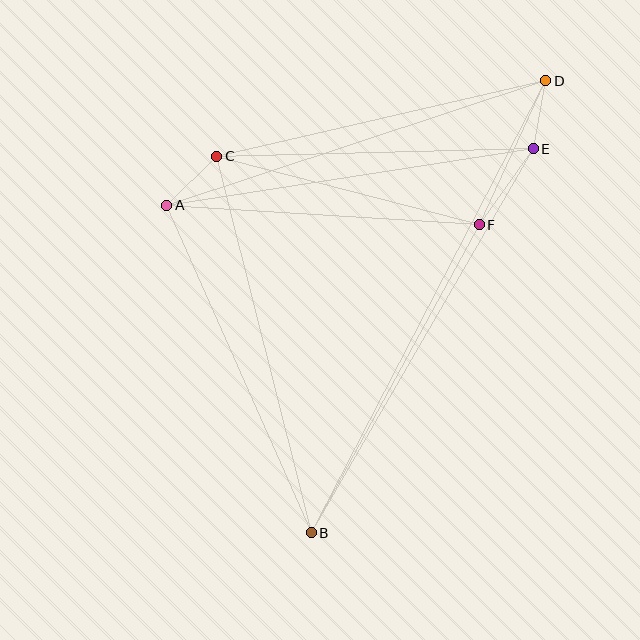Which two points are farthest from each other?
Points B and D are farthest from each other.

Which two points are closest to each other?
Points D and E are closest to each other.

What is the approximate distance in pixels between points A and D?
The distance between A and D is approximately 399 pixels.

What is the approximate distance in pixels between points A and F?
The distance between A and F is approximately 313 pixels.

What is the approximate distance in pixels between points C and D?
The distance between C and D is approximately 338 pixels.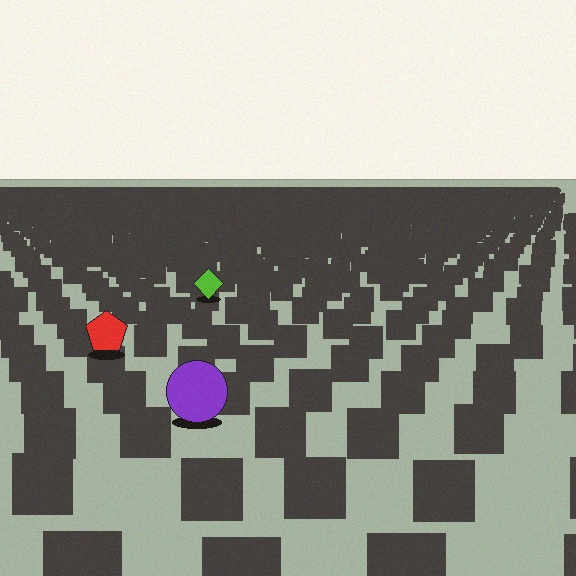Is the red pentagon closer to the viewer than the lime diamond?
Yes. The red pentagon is closer — you can tell from the texture gradient: the ground texture is coarser near it.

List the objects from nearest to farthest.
From nearest to farthest: the purple circle, the red pentagon, the lime diamond.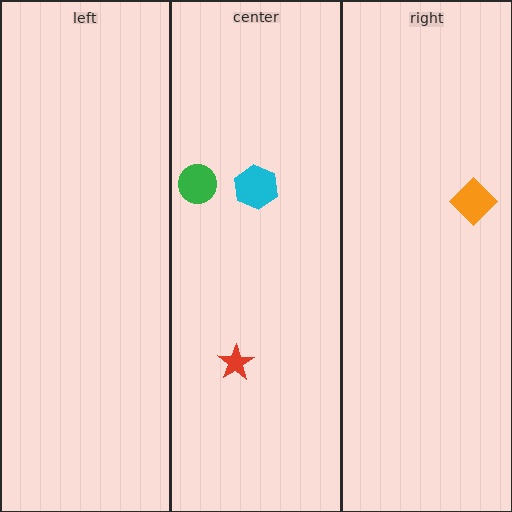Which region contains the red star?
The center region.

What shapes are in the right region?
The orange diamond.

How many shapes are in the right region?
1.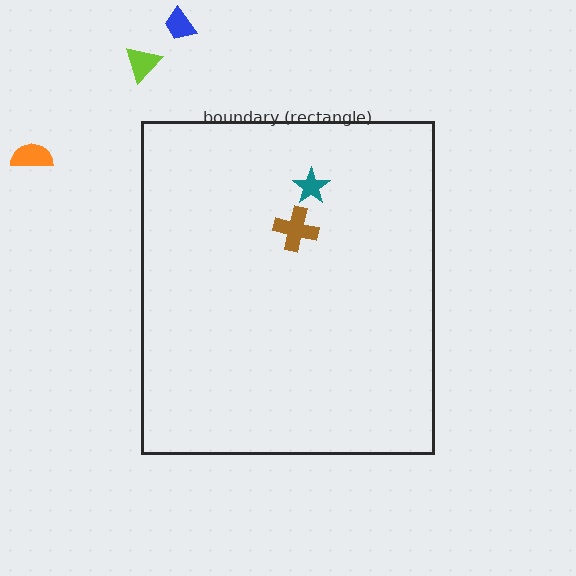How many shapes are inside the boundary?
2 inside, 3 outside.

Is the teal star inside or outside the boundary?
Inside.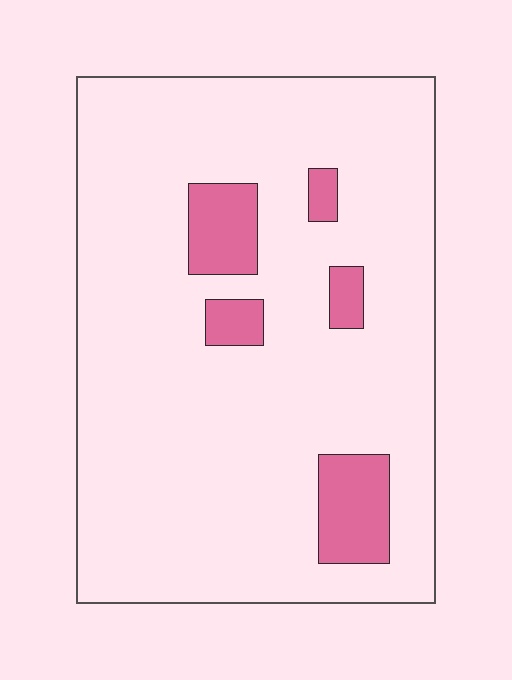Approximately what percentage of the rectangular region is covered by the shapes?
Approximately 10%.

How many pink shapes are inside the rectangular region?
5.